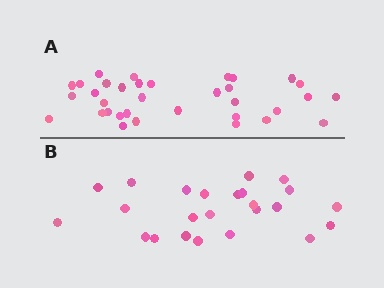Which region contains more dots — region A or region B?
Region A (the top region) has more dots.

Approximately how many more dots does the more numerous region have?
Region A has roughly 10 or so more dots than region B.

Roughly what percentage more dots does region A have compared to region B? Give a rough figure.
About 40% more.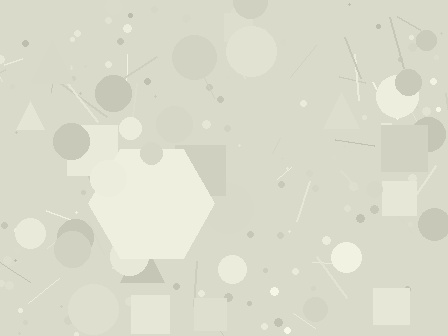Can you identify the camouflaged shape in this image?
The camouflaged shape is a hexagon.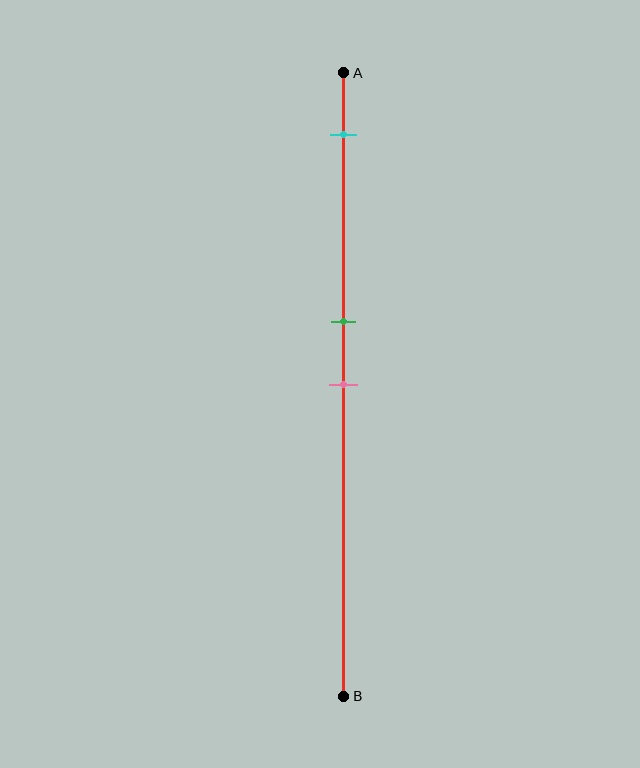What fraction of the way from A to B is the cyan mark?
The cyan mark is approximately 10% (0.1) of the way from A to B.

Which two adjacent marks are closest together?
The green and pink marks are the closest adjacent pair.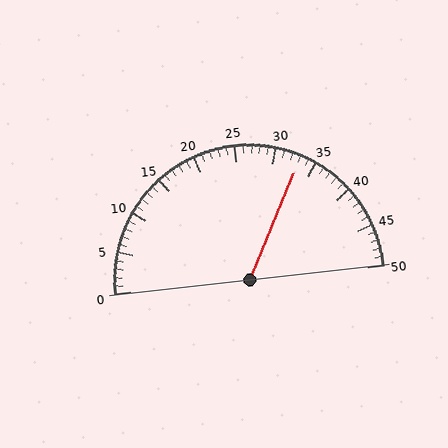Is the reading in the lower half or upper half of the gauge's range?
The reading is in the upper half of the range (0 to 50).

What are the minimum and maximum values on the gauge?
The gauge ranges from 0 to 50.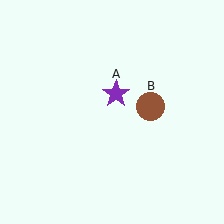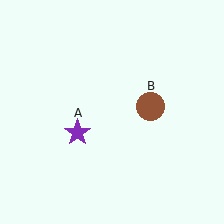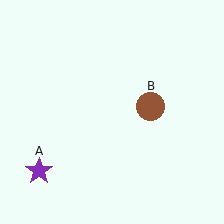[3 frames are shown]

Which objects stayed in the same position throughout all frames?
Brown circle (object B) remained stationary.